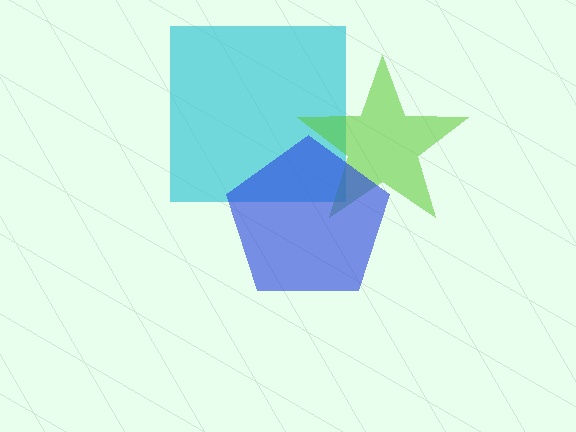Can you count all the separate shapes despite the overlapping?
Yes, there are 3 separate shapes.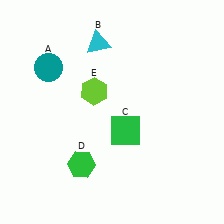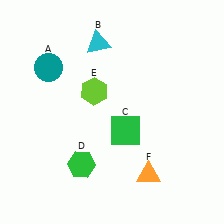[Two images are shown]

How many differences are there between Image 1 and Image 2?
There is 1 difference between the two images.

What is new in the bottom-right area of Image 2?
An orange triangle (F) was added in the bottom-right area of Image 2.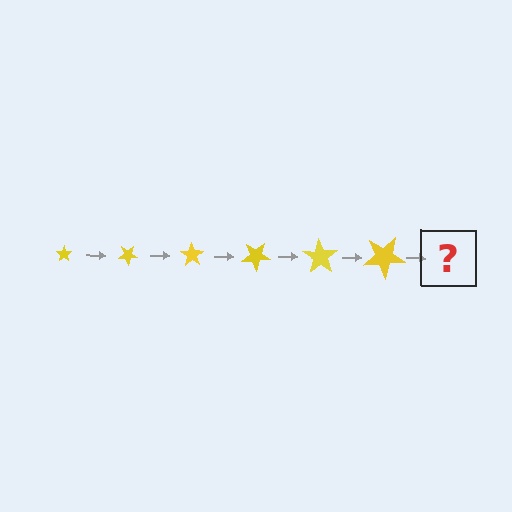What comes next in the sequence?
The next element should be a star, larger than the previous one and rotated 210 degrees from the start.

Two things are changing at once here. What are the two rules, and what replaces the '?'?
The two rules are that the star grows larger each step and it rotates 35 degrees each step. The '?' should be a star, larger than the previous one and rotated 210 degrees from the start.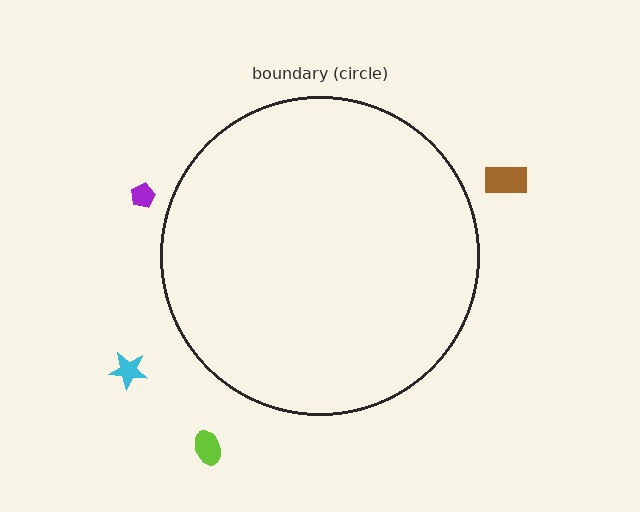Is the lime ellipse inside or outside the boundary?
Outside.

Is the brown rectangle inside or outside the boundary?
Outside.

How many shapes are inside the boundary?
0 inside, 4 outside.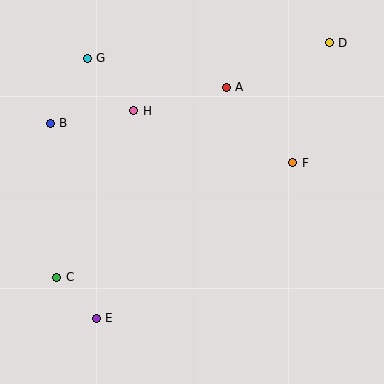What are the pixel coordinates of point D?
Point D is at (329, 43).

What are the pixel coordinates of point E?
Point E is at (96, 318).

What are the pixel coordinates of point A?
Point A is at (226, 87).